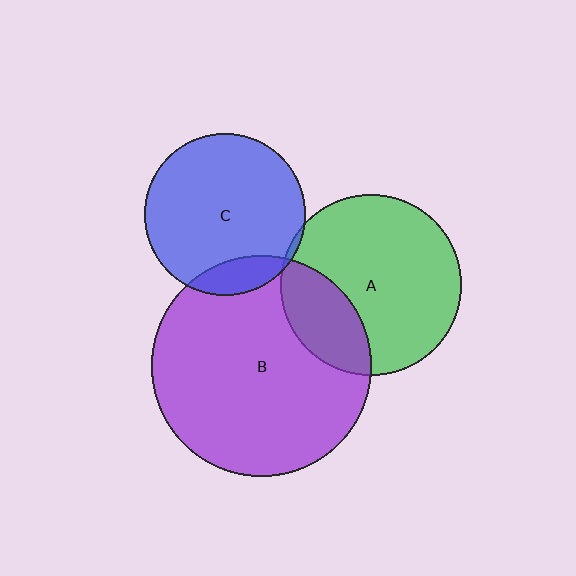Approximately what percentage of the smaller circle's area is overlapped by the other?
Approximately 15%.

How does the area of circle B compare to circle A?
Approximately 1.5 times.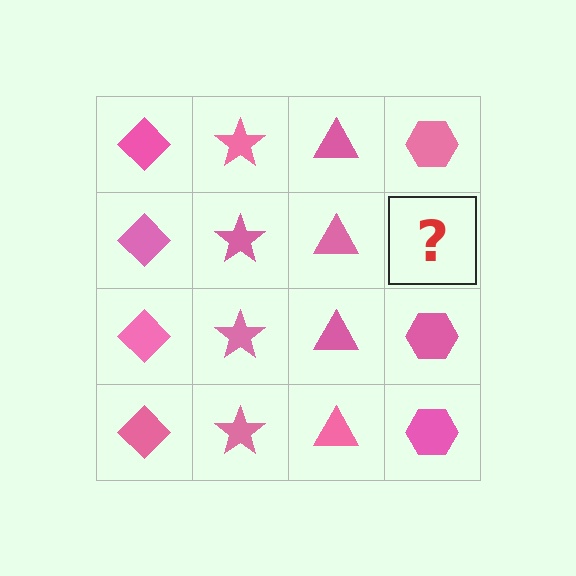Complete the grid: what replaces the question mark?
The question mark should be replaced with a pink hexagon.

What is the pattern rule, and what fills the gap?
The rule is that each column has a consistent shape. The gap should be filled with a pink hexagon.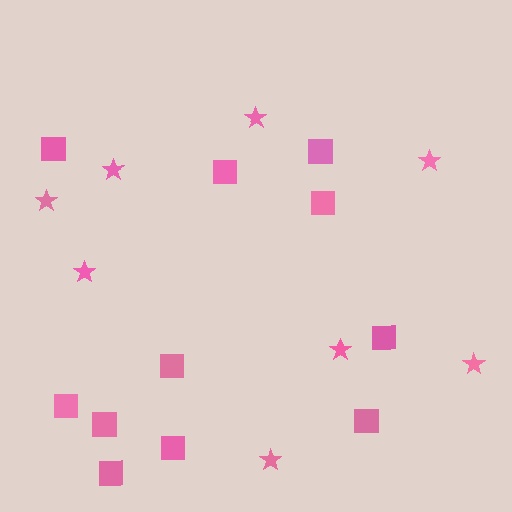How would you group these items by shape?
There are 2 groups: one group of squares (11) and one group of stars (8).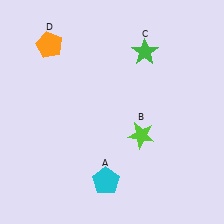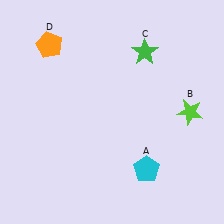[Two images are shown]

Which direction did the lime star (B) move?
The lime star (B) moved right.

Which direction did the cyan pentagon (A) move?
The cyan pentagon (A) moved right.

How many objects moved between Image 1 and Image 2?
2 objects moved between the two images.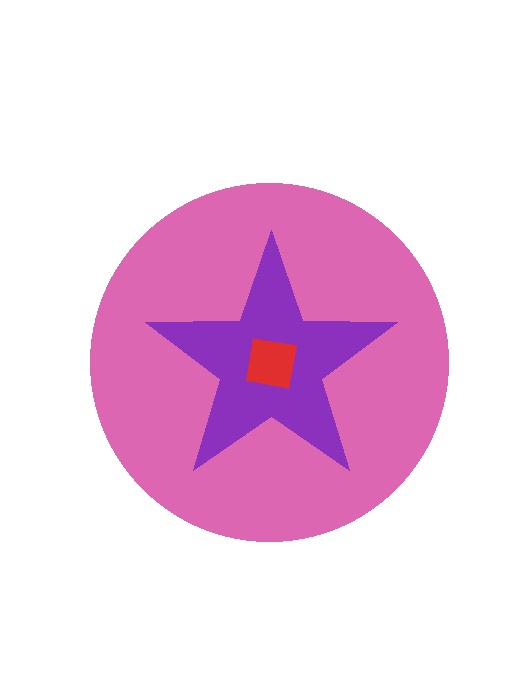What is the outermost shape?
The pink circle.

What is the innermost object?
The red square.